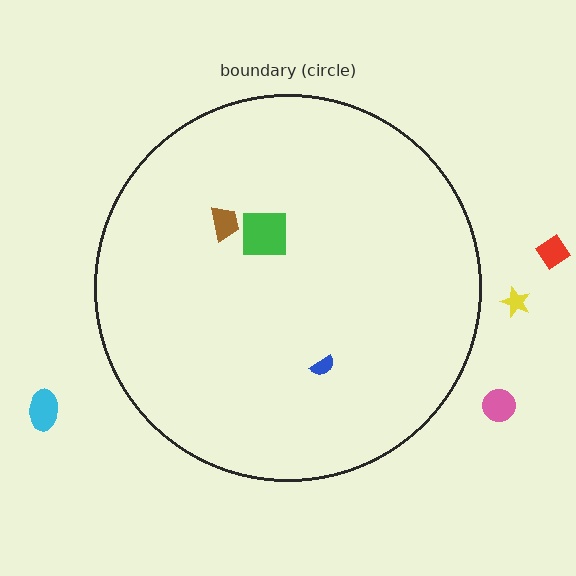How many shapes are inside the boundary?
3 inside, 4 outside.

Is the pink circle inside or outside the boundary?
Outside.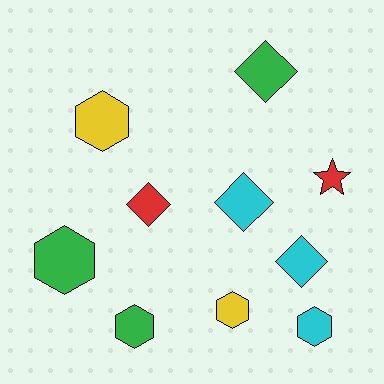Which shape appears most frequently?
Hexagon, with 5 objects.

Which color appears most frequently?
Green, with 3 objects.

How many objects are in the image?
There are 10 objects.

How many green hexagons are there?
There are 2 green hexagons.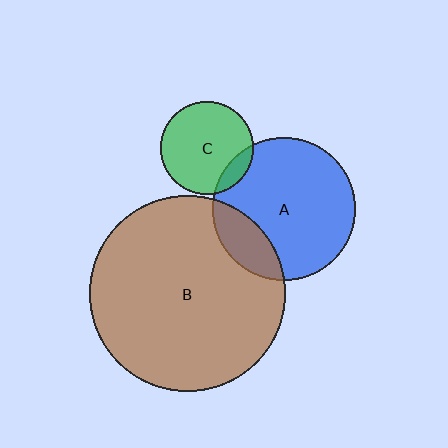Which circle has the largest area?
Circle B (brown).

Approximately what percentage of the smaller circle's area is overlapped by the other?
Approximately 15%.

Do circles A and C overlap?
Yes.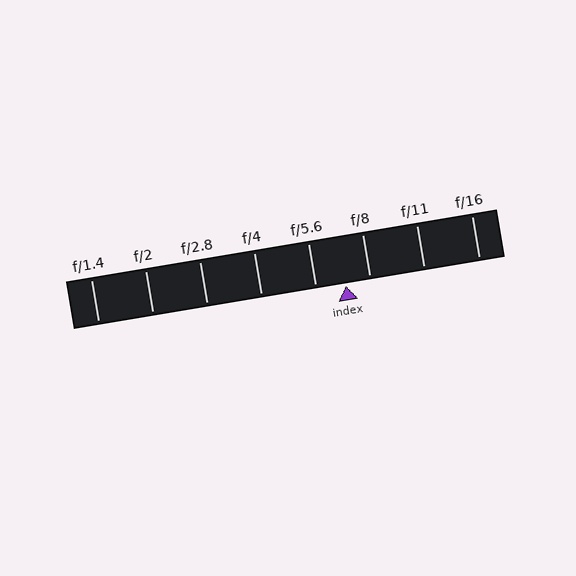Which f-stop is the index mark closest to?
The index mark is closest to f/8.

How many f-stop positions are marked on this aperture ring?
There are 8 f-stop positions marked.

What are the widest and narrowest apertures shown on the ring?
The widest aperture shown is f/1.4 and the narrowest is f/16.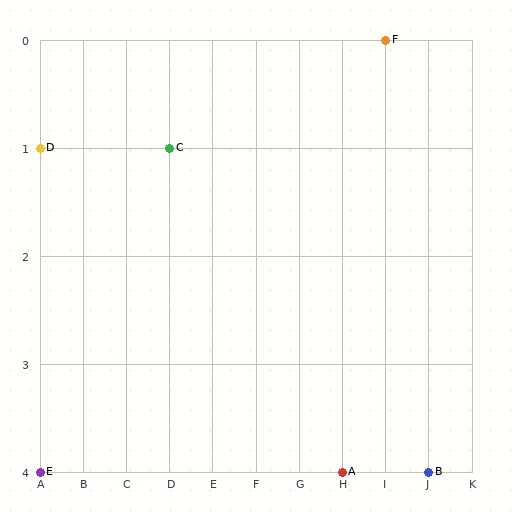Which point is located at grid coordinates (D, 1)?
Point C is at (D, 1).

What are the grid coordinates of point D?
Point D is at grid coordinates (A, 1).